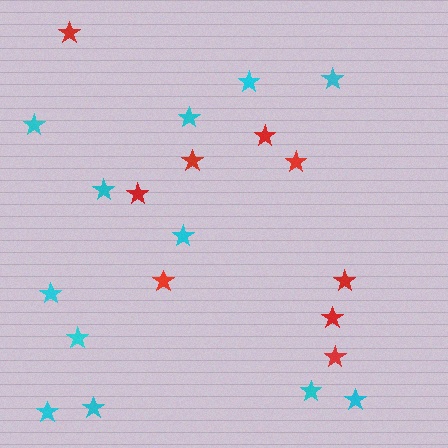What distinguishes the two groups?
There are 2 groups: one group of cyan stars (12) and one group of red stars (9).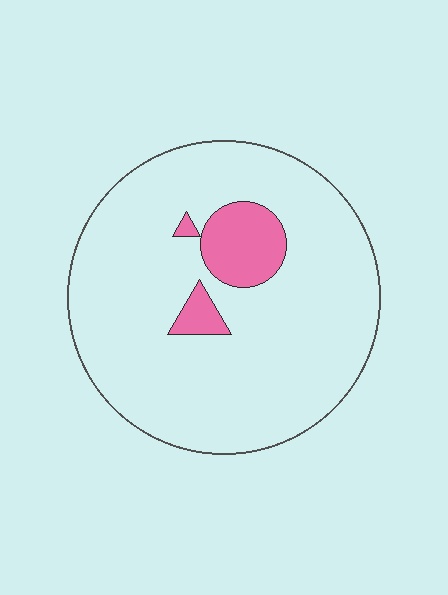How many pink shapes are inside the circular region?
3.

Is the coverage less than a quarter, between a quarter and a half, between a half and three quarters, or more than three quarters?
Less than a quarter.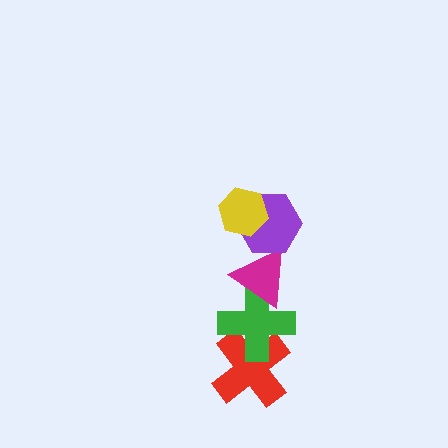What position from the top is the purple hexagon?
The purple hexagon is 2nd from the top.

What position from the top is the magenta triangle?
The magenta triangle is 3rd from the top.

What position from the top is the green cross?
The green cross is 4th from the top.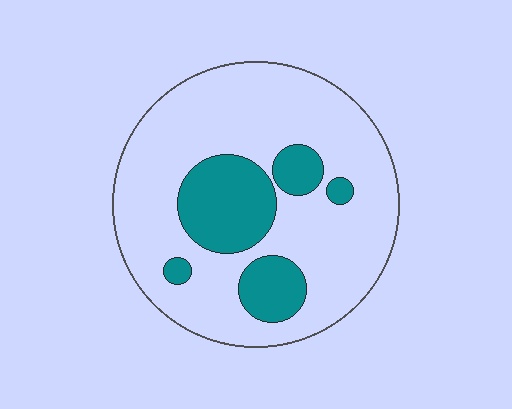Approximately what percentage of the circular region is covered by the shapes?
Approximately 25%.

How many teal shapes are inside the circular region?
5.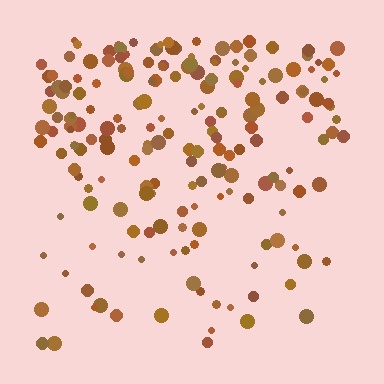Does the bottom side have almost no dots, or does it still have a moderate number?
Still a moderate number, just noticeably fewer than the top.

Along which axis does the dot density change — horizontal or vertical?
Vertical.